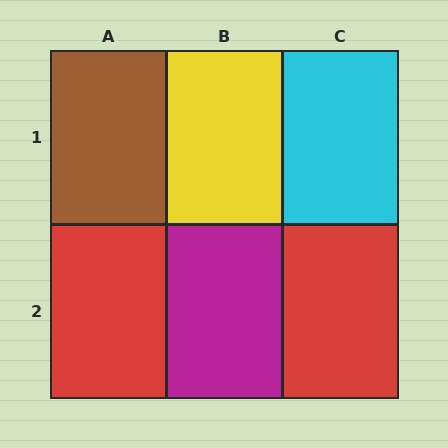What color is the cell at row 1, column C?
Cyan.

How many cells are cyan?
1 cell is cyan.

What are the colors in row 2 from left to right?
Red, magenta, red.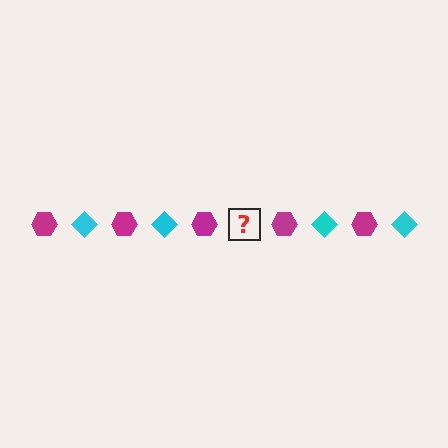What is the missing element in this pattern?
The missing element is a cyan diamond.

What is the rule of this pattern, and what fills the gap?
The rule is that the pattern alternates between magenta hexagon and cyan diamond. The gap should be filled with a cyan diamond.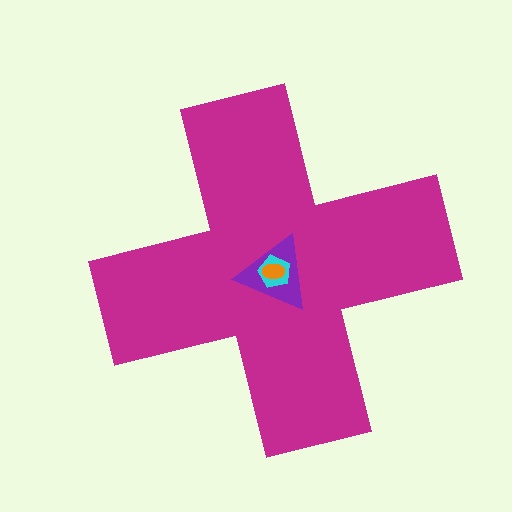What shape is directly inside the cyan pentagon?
The orange ellipse.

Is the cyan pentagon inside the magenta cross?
Yes.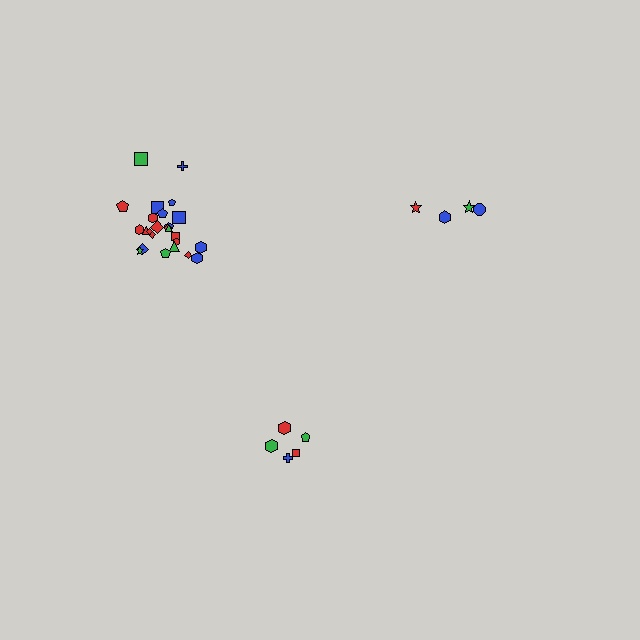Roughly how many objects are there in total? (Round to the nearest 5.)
Roughly 35 objects in total.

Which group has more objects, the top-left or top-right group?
The top-left group.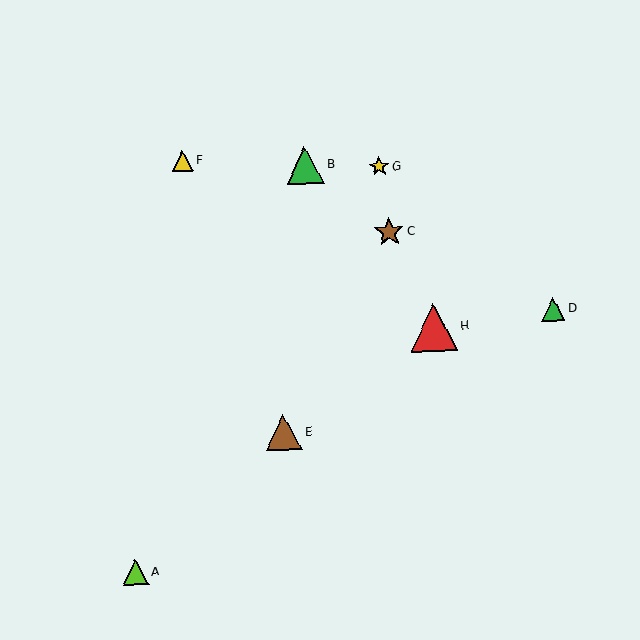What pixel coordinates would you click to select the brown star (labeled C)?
Click at (389, 232) to select the brown star C.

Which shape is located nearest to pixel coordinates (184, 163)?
The yellow triangle (labeled F) at (183, 161) is nearest to that location.